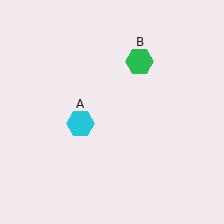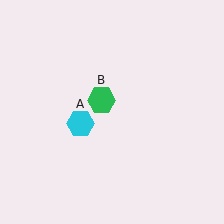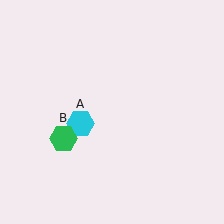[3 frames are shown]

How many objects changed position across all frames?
1 object changed position: green hexagon (object B).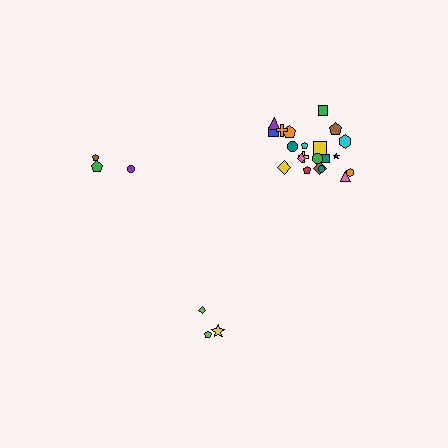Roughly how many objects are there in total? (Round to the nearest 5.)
Roughly 30 objects in total.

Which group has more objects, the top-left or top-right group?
The top-right group.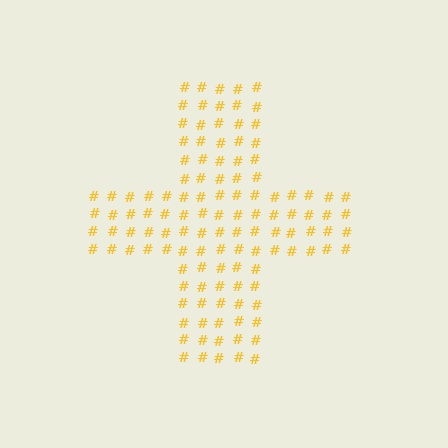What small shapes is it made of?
It is made of small hash symbols.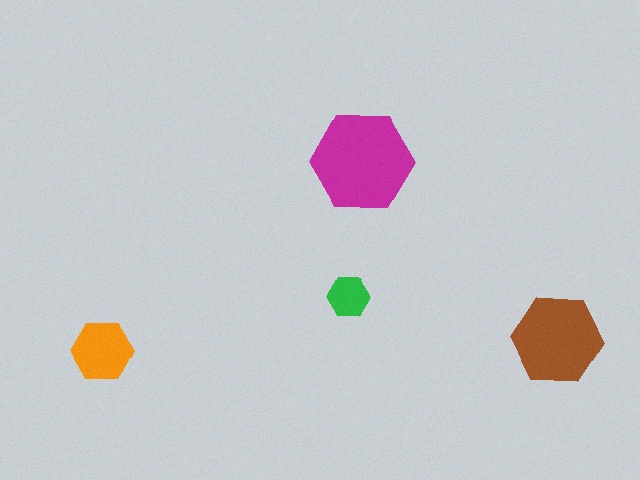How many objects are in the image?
There are 4 objects in the image.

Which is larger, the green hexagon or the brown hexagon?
The brown one.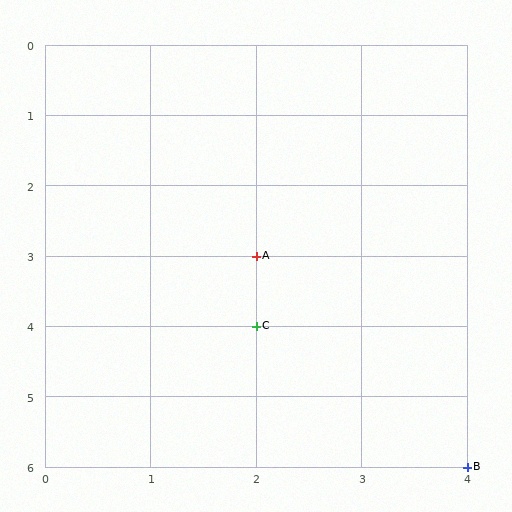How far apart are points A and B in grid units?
Points A and B are 2 columns and 3 rows apart (about 3.6 grid units diagonally).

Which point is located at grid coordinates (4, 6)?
Point B is at (4, 6).